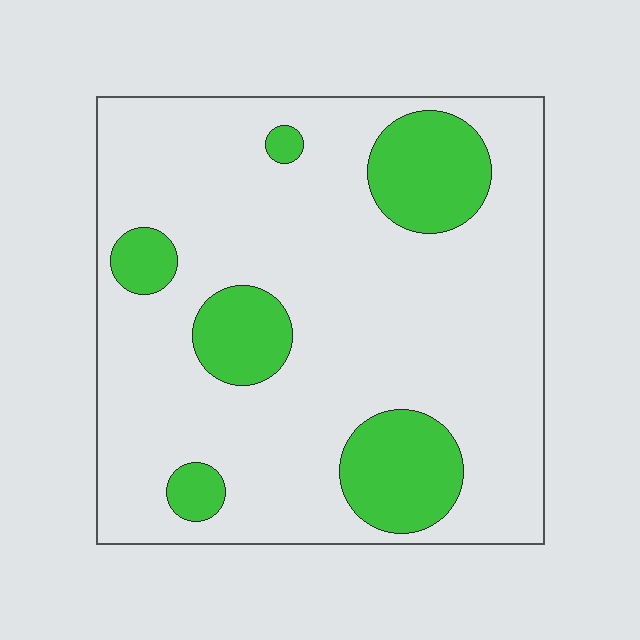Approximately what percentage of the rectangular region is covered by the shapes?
Approximately 20%.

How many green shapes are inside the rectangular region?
6.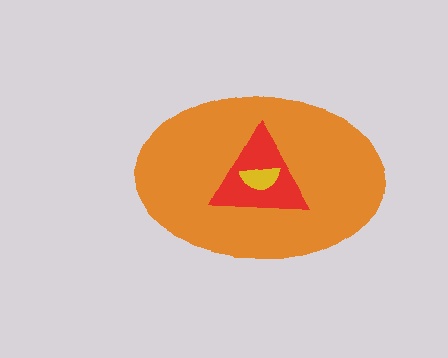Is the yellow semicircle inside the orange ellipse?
Yes.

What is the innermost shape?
The yellow semicircle.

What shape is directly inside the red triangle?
The yellow semicircle.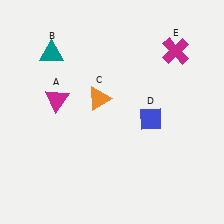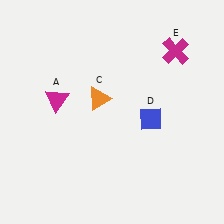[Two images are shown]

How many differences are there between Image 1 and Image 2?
There is 1 difference between the two images.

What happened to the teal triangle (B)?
The teal triangle (B) was removed in Image 2. It was in the top-left area of Image 1.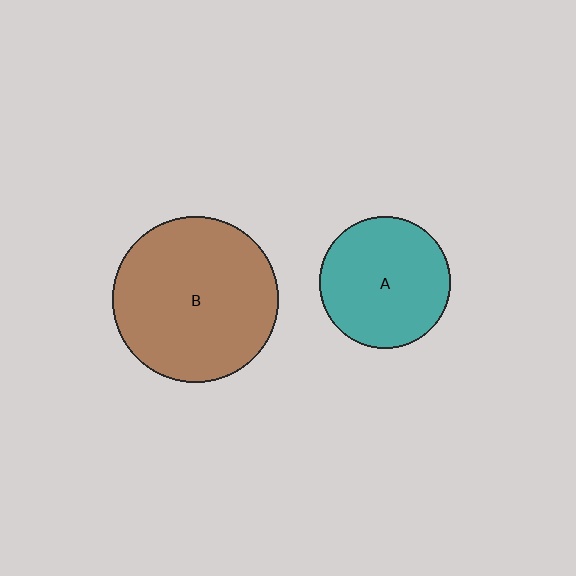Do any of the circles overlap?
No, none of the circles overlap.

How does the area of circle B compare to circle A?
Approximately 1.6 times.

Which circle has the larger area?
Circle B (brown).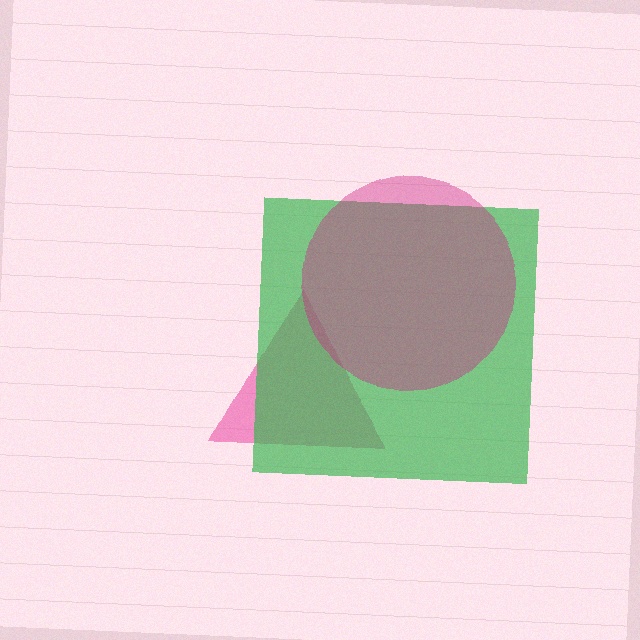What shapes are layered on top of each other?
The layered shapes are: a pink triangle, a green square, a magenta circle.